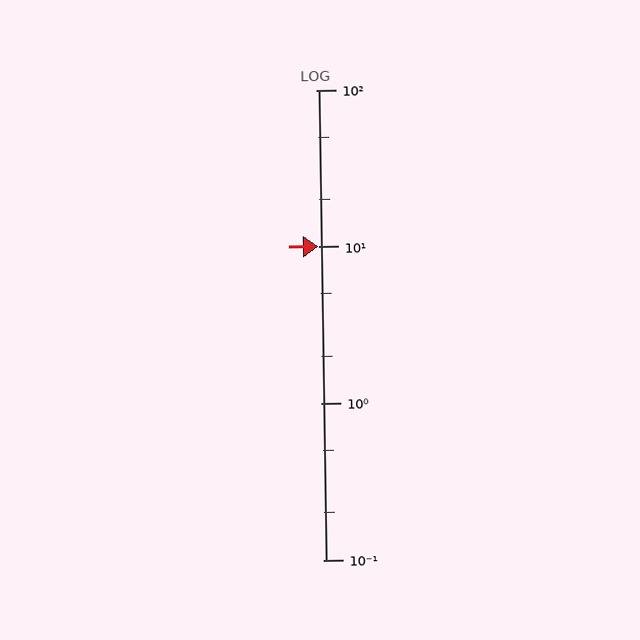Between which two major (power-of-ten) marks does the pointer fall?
The pointer is between 10 and 100.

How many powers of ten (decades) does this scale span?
The scale spans 3 decades, from 0.1 to 100.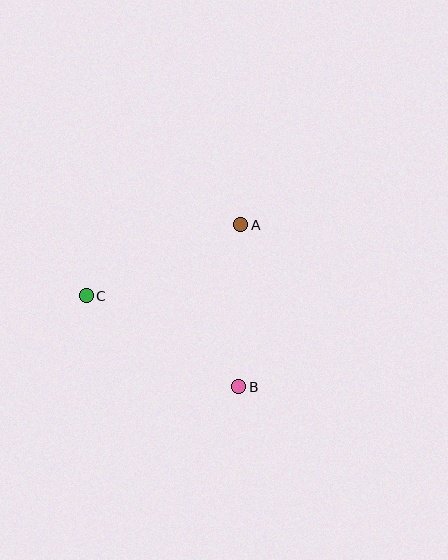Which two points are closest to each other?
Points A and B are closest to each other.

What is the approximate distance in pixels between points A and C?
The distance between A and C is approximately 169 pixels.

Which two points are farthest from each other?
Points B and C are farthest from each other.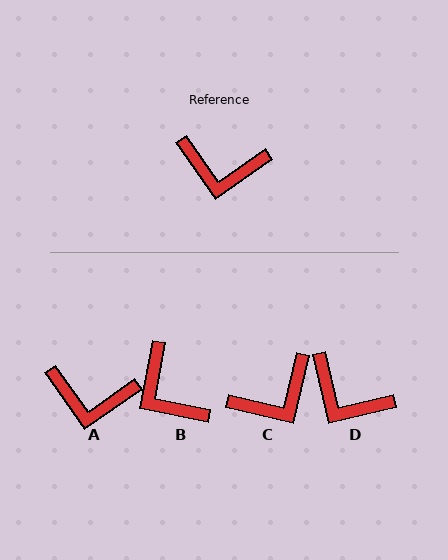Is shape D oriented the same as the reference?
No, it is off by about 22 degrees.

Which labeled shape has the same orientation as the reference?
A.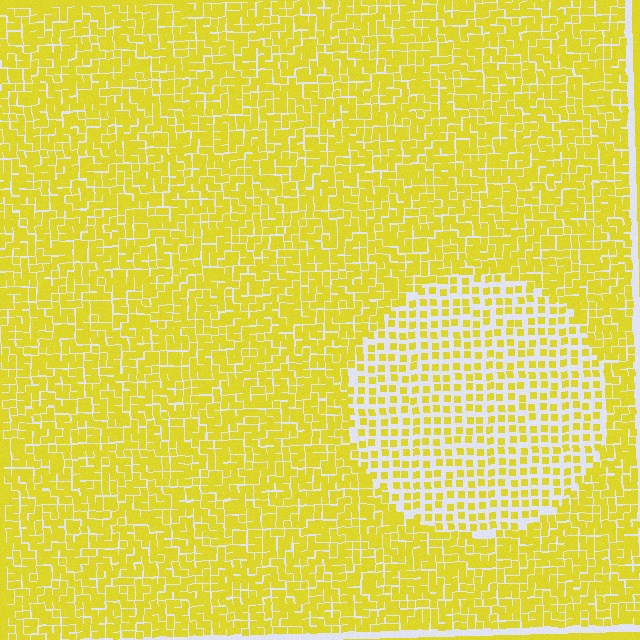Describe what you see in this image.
The image contains small yellow elements arranged at two different densities. A circle-shaped region is visible where the elements are less densely packed than the surrounding area.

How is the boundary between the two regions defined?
The boundary is defined by a change in element density (approximately 2.0x ratio). All elements are the same color, size, and shape.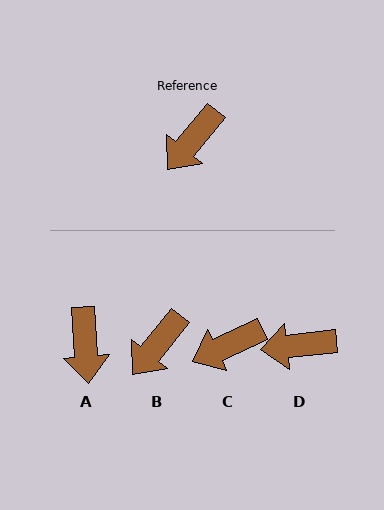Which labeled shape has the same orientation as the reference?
B.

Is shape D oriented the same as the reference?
No, it is off by about 44 degrees.